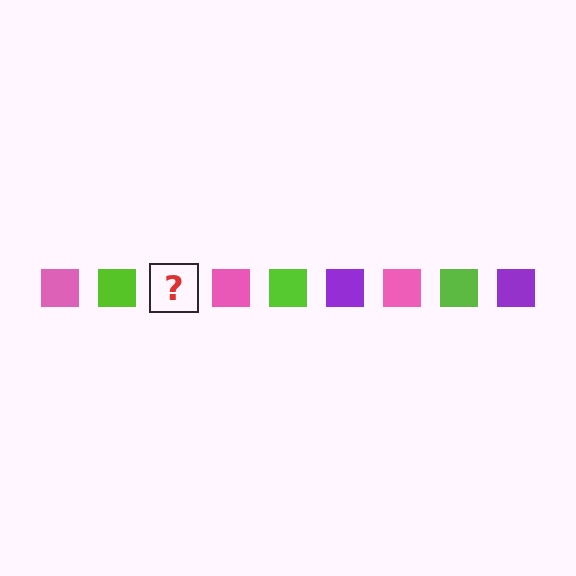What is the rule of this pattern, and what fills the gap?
The rule is that the pattern cycles through pink, lime, purple squares. The gap should be filled with a purple square.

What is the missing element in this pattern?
The missing element is a purple square.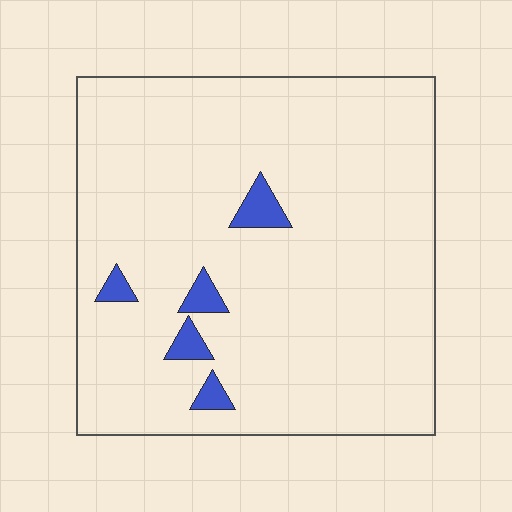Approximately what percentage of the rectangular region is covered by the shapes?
Approximately 5%.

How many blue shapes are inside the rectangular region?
5.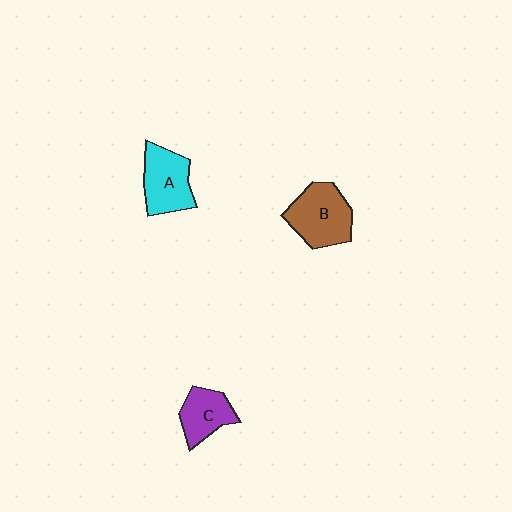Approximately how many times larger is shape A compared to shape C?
Approximately 1.3 times.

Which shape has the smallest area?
Shape C (purple).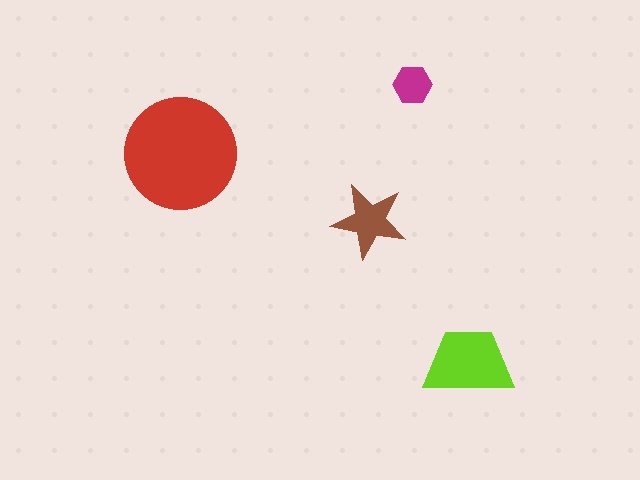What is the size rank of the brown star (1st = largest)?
3rd.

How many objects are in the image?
There are 4 objects in the image.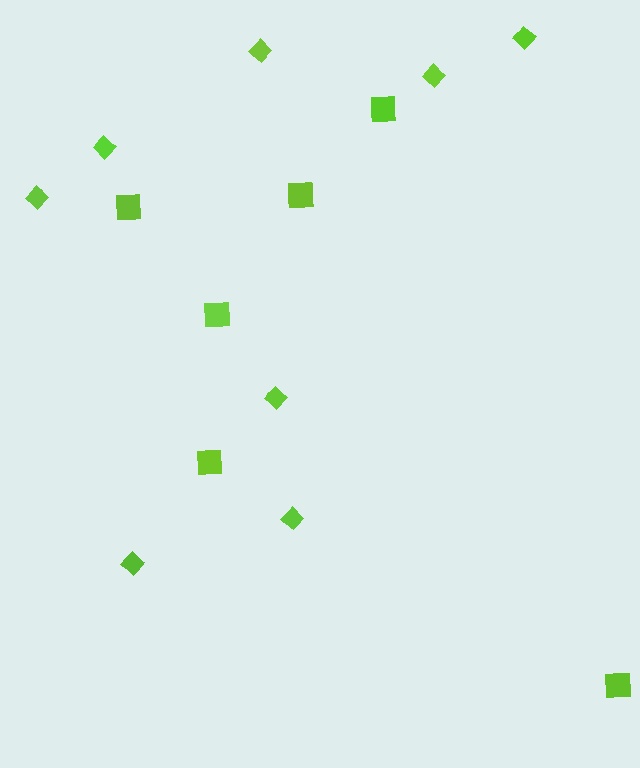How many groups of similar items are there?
There are 2 groups: one group of diamonds (8) and one group of squares (6).